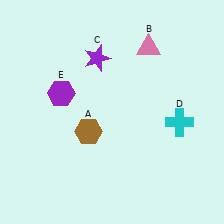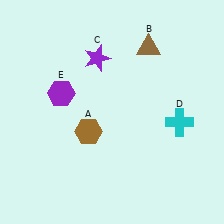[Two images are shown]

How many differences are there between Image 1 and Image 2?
There is 1 difference between the two images.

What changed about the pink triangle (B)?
In Image 1, B is pink. In Image 2, it changed to brown.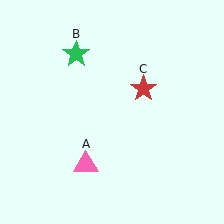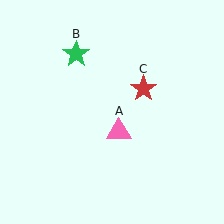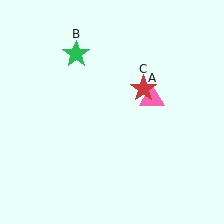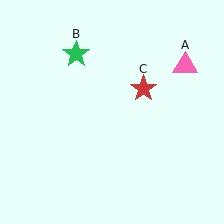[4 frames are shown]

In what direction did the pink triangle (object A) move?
The pink triangle (object A) moved up and to the right.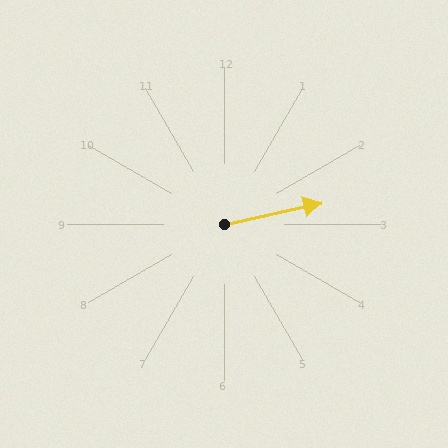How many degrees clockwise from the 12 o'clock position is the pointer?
Approximately 78 degrees.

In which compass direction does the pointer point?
East.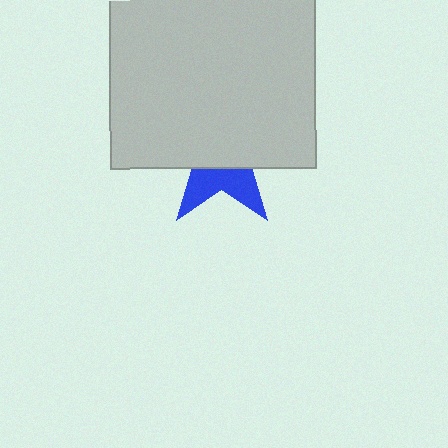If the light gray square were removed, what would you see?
You would see the complete blue star.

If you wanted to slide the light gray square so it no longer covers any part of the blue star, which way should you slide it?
Slide it up — that is the most direct way to separate the two shapes.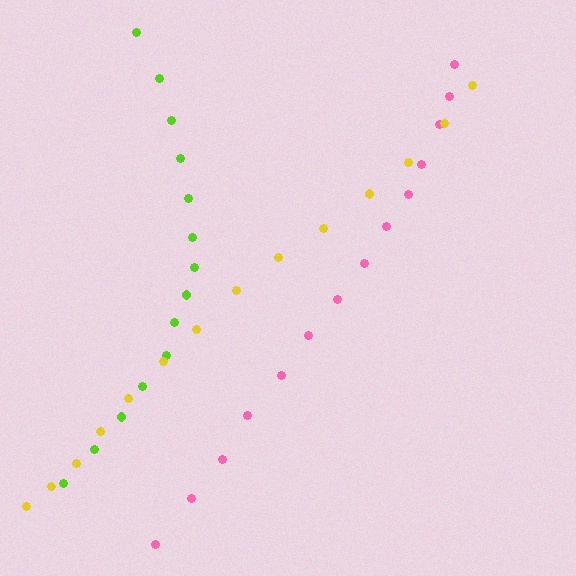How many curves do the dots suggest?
There are 3 distinct paths.